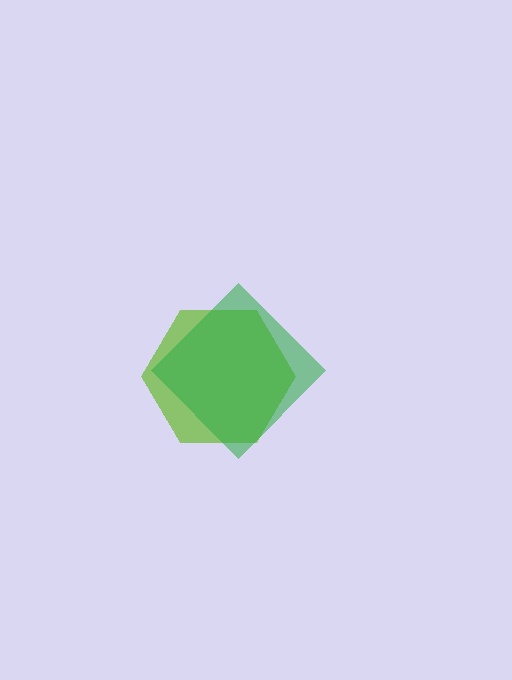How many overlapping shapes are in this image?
There are 2 overlapping shapes in the image.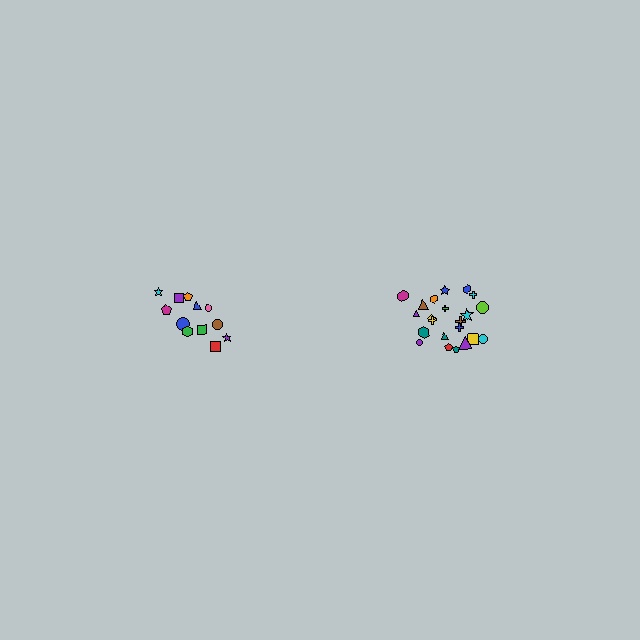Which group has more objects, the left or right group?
The right group.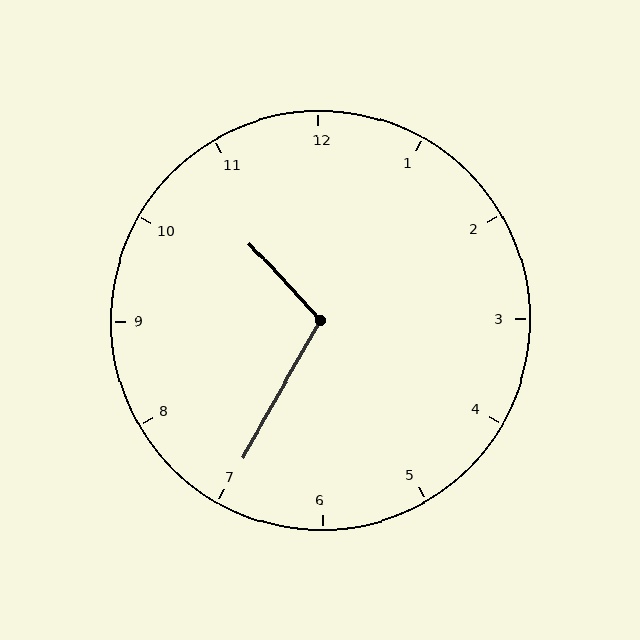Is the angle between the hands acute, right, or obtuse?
It is obtuse.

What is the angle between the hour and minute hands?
Approximately 108 degrees.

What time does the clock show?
10:35.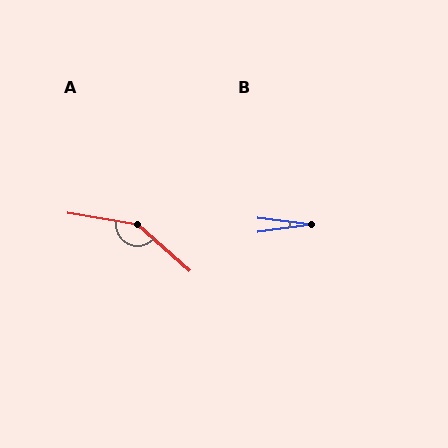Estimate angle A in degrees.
Approximately 148 degrees.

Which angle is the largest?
A, at approximately 148 degrees.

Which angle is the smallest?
B, at approximately 15 degrees.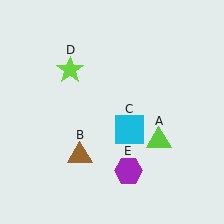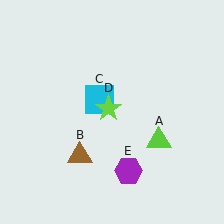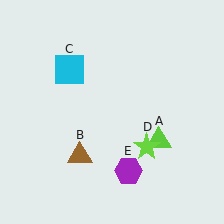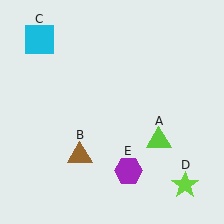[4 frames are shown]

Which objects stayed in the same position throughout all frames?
Lime triangle (object A) and brown triangle (object B) and purple hexagon (object E) remained stationary.